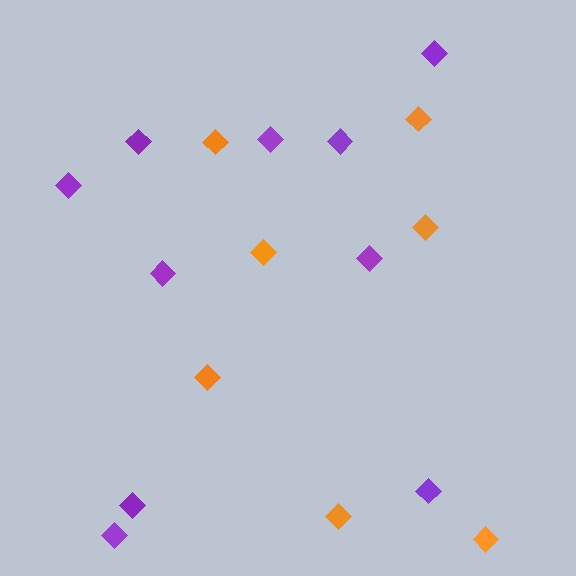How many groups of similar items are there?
There are 2 groups: one group of purple diamonds (10) and one group of orange diamonds (7).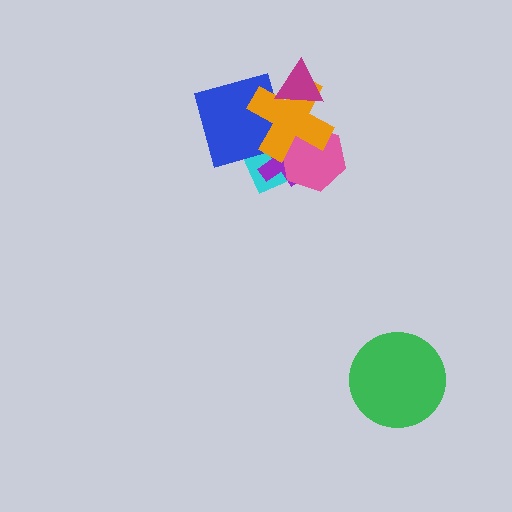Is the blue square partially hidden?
Yes, it is partially covered by another shape.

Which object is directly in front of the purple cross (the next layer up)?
The pink hexagon is directly in front of the purple cross.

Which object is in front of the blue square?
The orange cross is in front of the blue square.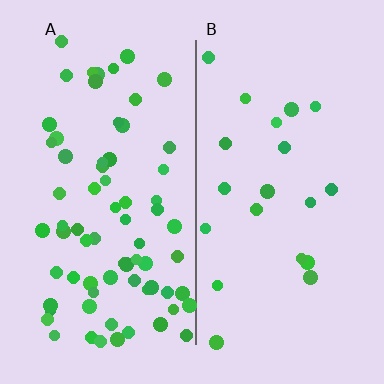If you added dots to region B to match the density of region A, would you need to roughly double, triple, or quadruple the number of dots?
Approximately triple.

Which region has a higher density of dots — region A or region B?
A (the left).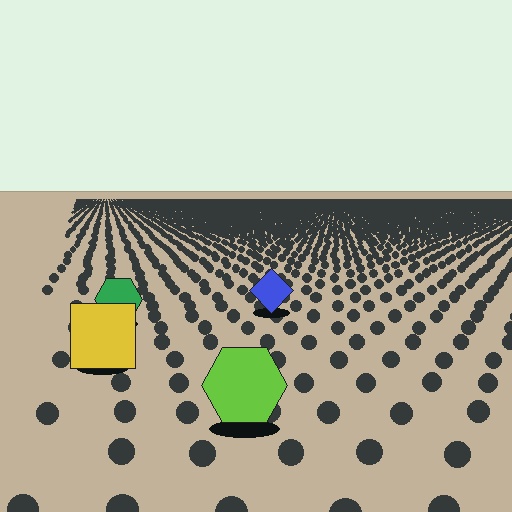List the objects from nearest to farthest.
From nearest to farthest: the lime hexagon, the yellow square, the green hexagon, the blue diamond.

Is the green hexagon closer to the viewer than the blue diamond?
Yes. The green hexagon is closer — you can tell from the texture gradient: the ground texture is coarser near it.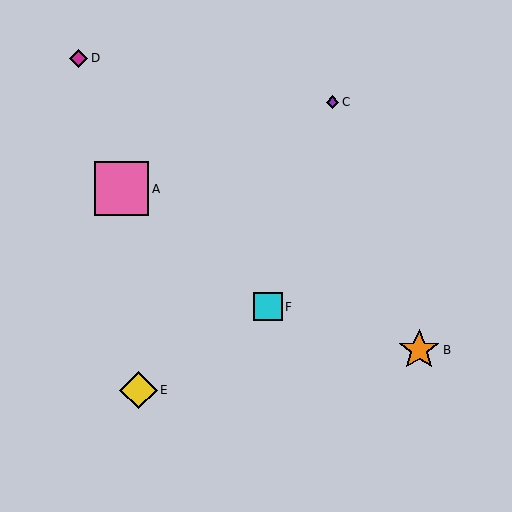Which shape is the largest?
The pink square (labeled A) is the largest.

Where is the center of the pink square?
The center of the pink square is at (122, 189).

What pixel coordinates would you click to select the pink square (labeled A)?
Click at (122, 189) to select the pink square A.